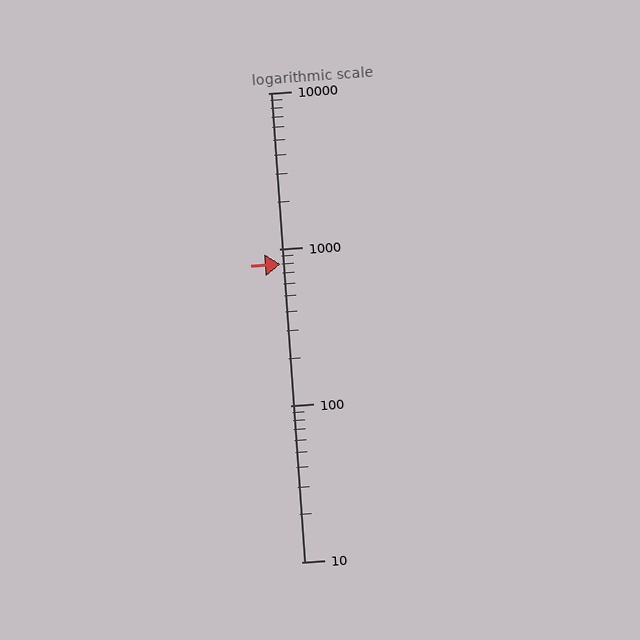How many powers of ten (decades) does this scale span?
The scale spans 3 decades, from 10 to 10000.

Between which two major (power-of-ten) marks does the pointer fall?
The pointer is between 100 and 1000.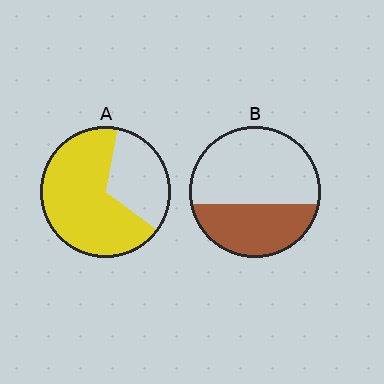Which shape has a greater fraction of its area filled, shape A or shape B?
Shape A.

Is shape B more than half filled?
No.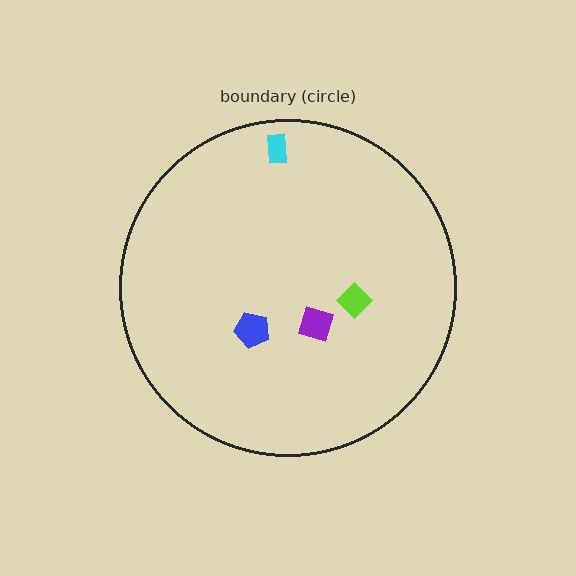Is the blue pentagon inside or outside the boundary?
Inside.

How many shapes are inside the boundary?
4 inside, 0 outside.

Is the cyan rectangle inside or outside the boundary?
Inside.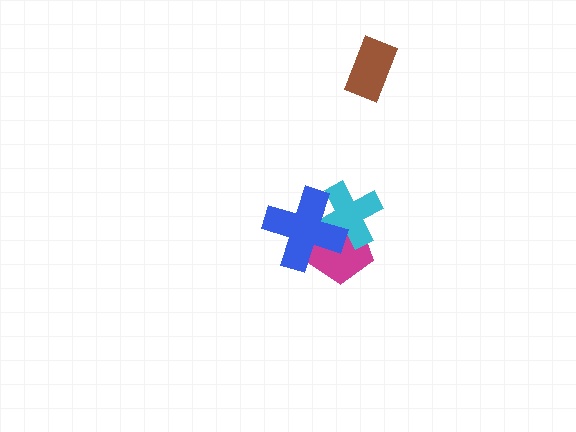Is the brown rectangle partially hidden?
No, no other shape covers it.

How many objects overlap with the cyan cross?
2 objects overlap with the cyan cross.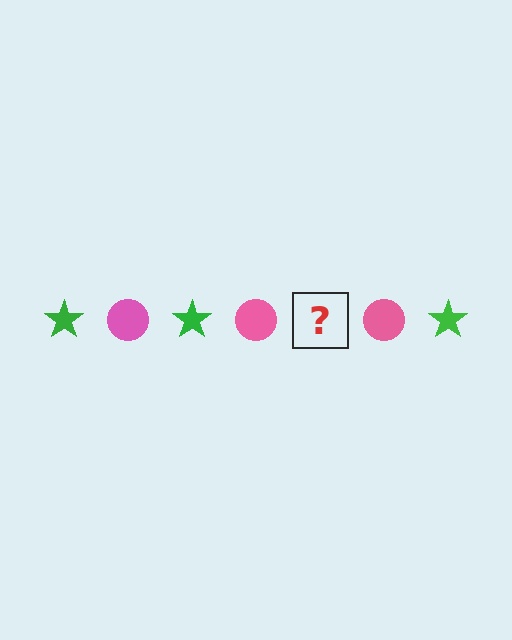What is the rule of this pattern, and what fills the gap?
The rule is that the pattern alternates between green star and pink circle. The gap should be filled with a green star.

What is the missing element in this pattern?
The missing element is a green star.